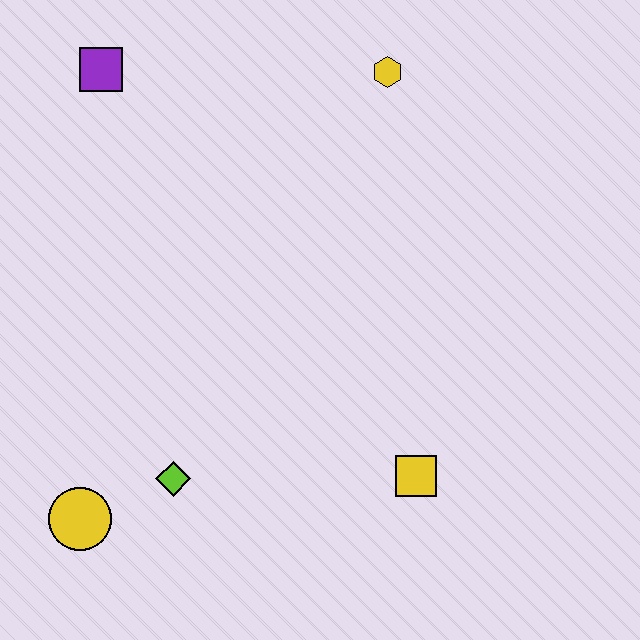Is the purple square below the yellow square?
No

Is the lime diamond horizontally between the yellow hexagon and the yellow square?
No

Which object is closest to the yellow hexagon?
The purple square is closest to the yellow hexagon.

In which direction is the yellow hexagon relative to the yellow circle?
The yellow hexagon is above the yellow circle.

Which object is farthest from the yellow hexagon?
The yellow circle is farthest from the yellow hexagon.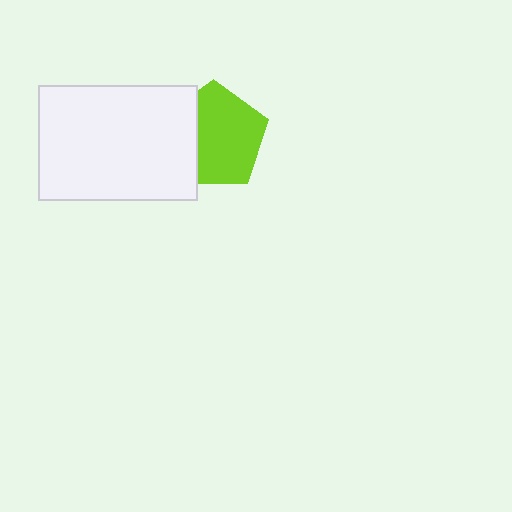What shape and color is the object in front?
The object in front is a white rectangle.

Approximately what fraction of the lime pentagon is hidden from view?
Roughly 30% of the lime pentagon is hidden behind the white rectangle.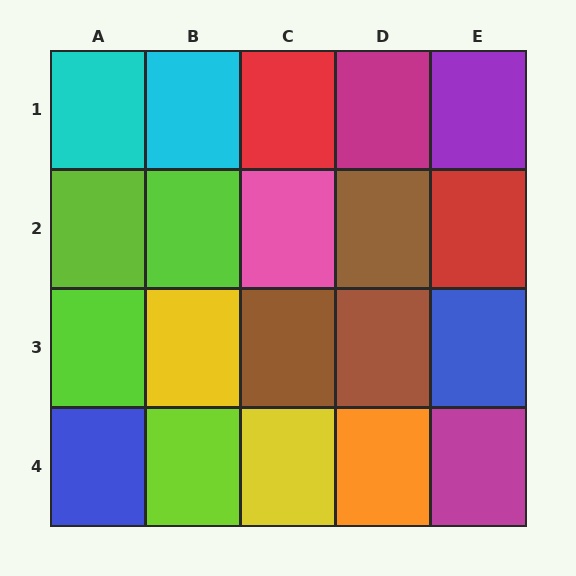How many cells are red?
2 cells are red.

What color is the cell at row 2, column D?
Brown.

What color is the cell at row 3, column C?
Brown.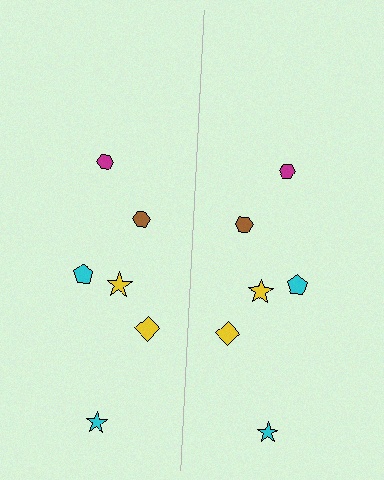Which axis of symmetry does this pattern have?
The pattern has a vertical axis of symmetry running through the center of the image.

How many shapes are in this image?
There are 12 shapes in this image.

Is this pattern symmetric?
Yes, this pattern has bilateral (reflection) symmetry.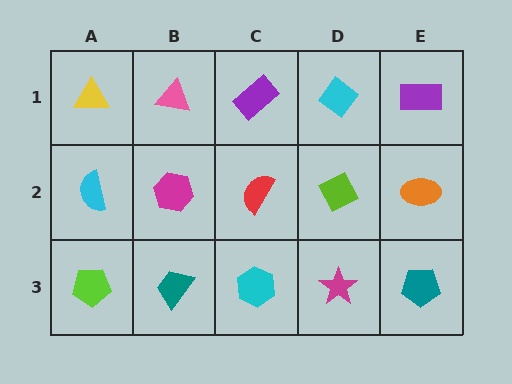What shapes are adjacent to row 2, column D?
A cyan diamond (row 1, column D), a magenta star (row 3, column D), a red semicircle (row 2, column C), an orange ellipse (row 2, column E).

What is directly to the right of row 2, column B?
A red semicircle.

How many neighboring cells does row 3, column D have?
3.